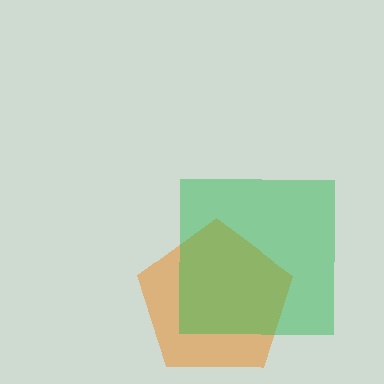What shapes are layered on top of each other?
The layered shapes are: an orange pentagon, a green square.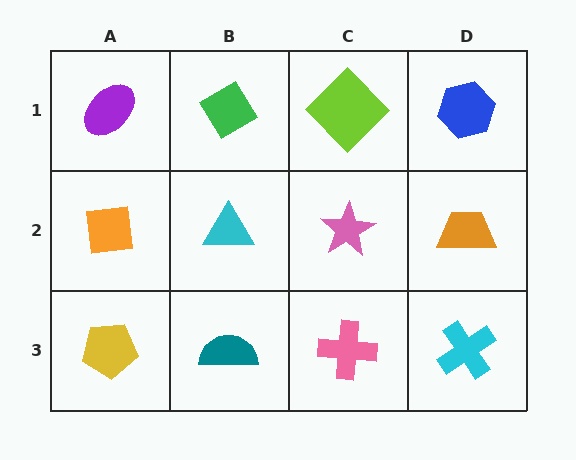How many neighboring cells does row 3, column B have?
3.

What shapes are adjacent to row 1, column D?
An orange trapezoid (row 2, column D), a lime diamond (row 1, column C).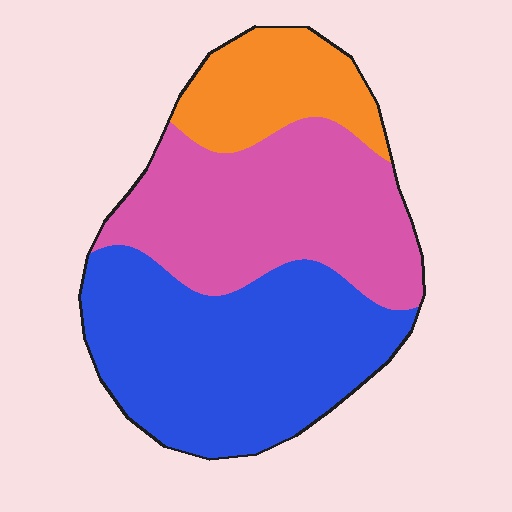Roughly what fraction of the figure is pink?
Pink covers around 40% of the figure.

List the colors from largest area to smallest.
From largest to smallest: blue, pink, orange.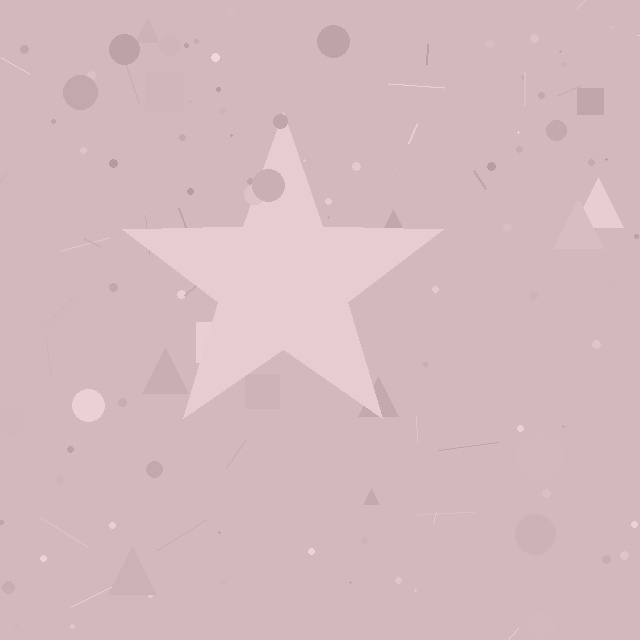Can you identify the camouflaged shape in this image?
The camouflaged shape is a star.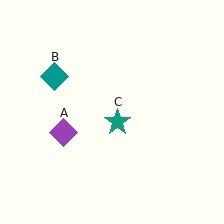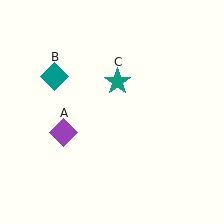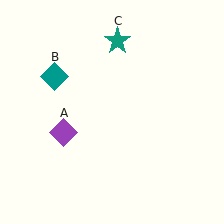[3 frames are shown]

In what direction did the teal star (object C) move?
The teal star (object C) moved up.